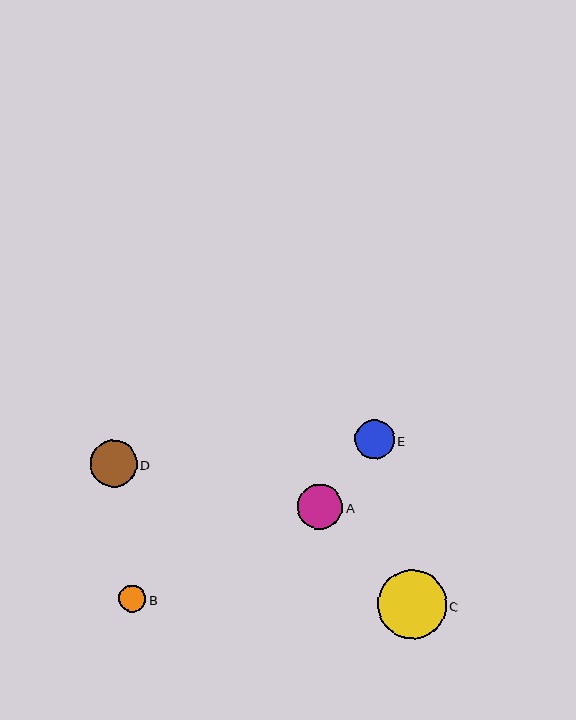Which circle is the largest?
Circle C is the largest with a size of approximately 69 pixels.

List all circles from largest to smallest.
From largest to smallest: C, D, A, E, B.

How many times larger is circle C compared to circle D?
Circle C is approximately 1.5 times the size of circle D.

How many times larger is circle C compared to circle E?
Circle C is approximately 1.7 times the size of circle E.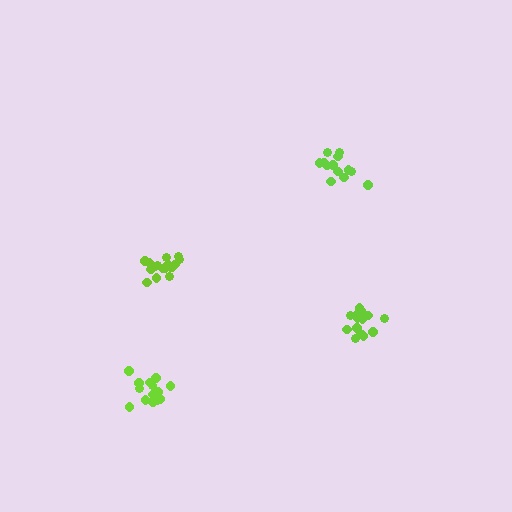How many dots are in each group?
Group 1: 17 dots, Group 2: 13 dots, Group 3: 16 dots, Group 4: 14 dots (60 total).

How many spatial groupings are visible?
There are 4 spatial groupings.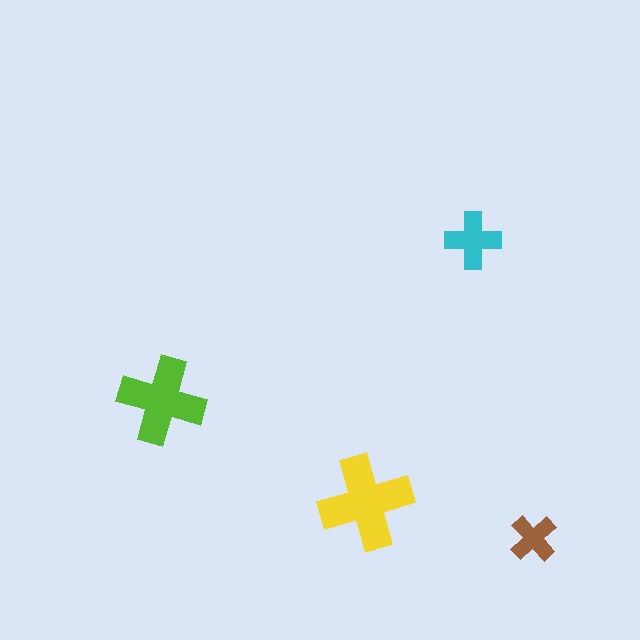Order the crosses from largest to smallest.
the yellow one, the lime one, the cyan one, the brown one.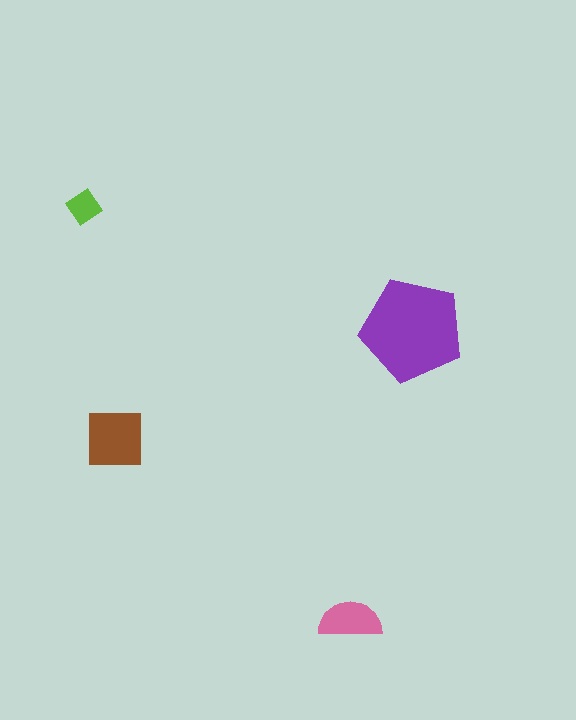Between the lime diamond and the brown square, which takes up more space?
The brown square.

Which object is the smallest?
The lime diamond.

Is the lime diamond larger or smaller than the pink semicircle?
Smaller.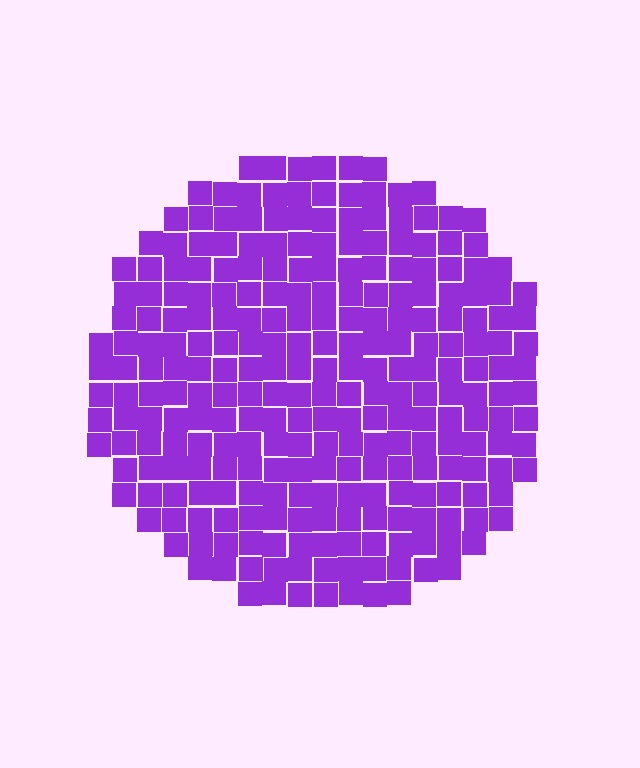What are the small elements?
The small elements are squares.